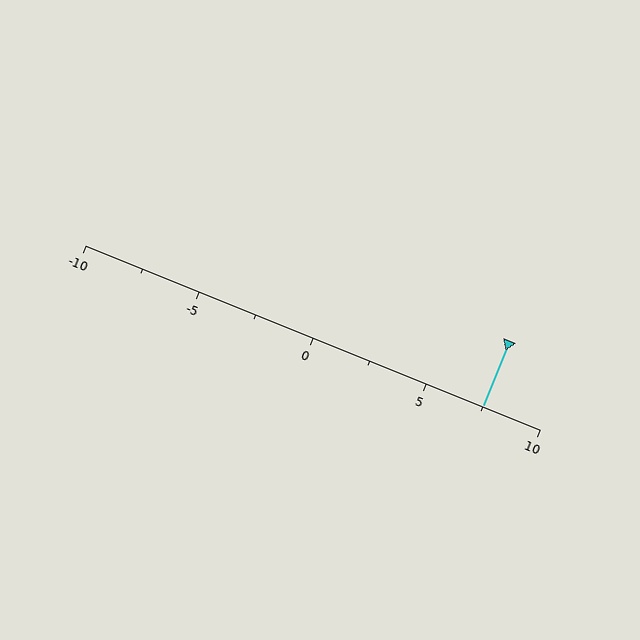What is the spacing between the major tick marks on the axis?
The major ticks are spaced 5 apart.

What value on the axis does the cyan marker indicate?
The marker indicates approximately 7.5.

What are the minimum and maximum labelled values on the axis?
The axis runs from -10 to 10.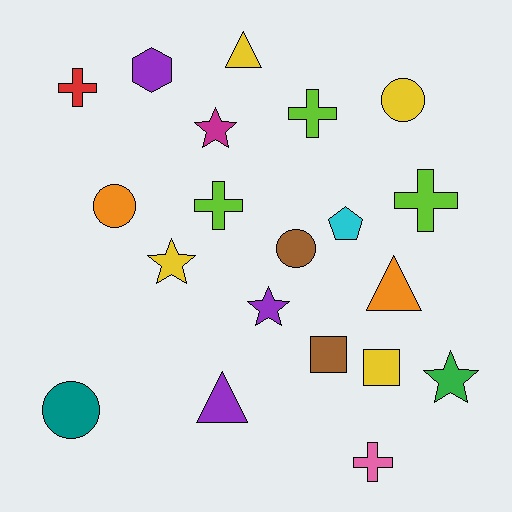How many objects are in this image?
There are 20 objects.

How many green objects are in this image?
There is 1 green object.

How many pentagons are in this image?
There is 1 pentagon.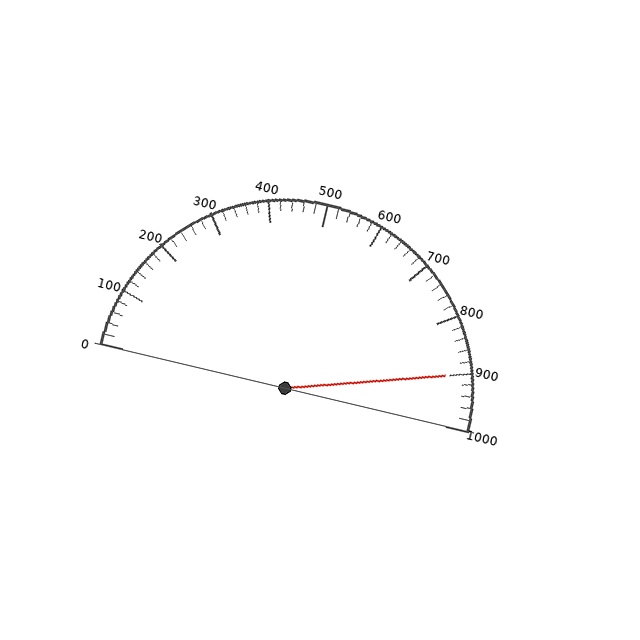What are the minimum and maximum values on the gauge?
The gauge ranges from 0 to 1000.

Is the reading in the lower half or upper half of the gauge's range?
The reading is in the upper half of the range (0 to 1000).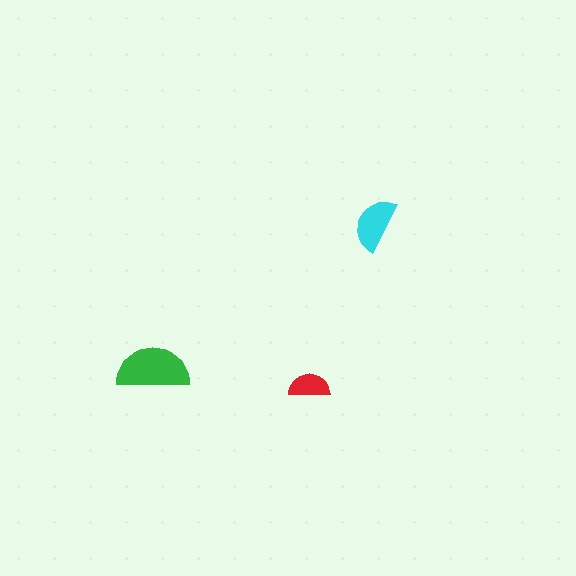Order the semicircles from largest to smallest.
the green one, the cyan one, the red one.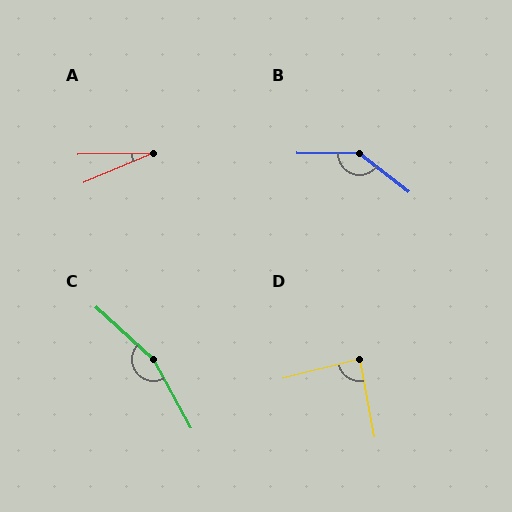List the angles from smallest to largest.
A (21°), D (86°), B (143°), C (161°).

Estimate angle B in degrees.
Approximately 143 degrees.